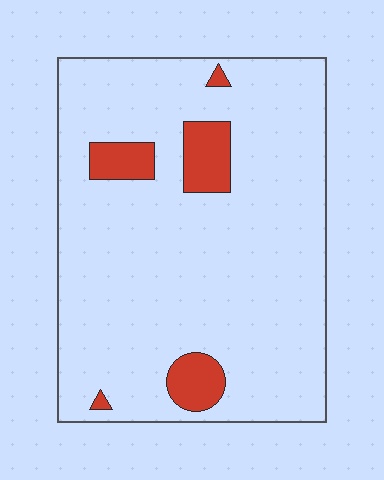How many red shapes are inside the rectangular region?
5.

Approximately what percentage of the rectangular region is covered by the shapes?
Approximately 10%.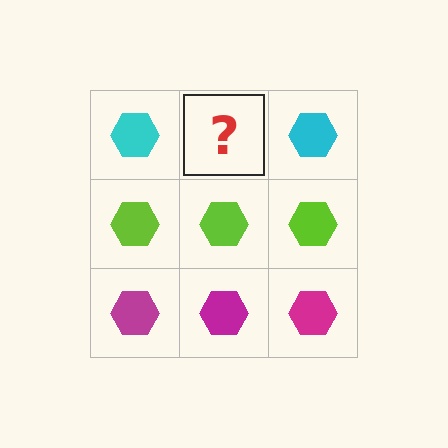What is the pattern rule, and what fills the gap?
The rule is that each row has a consistent color. The gap should be filled with a cyan hexagon.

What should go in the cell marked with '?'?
The missing cell should contain a cyan hexagon.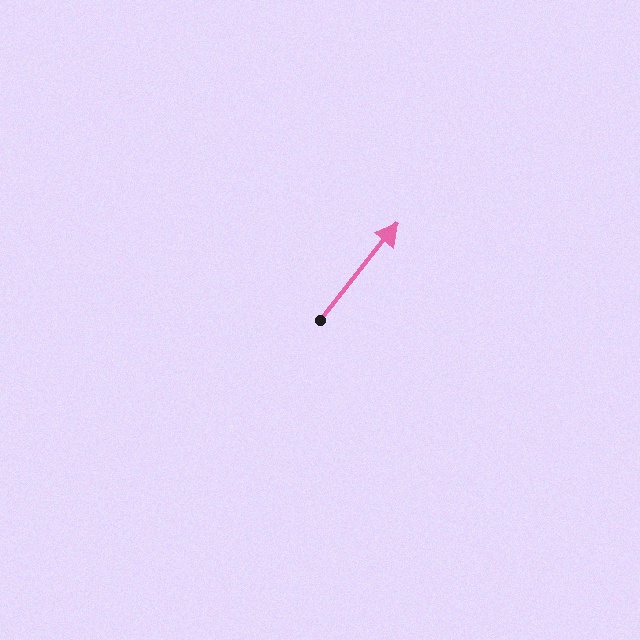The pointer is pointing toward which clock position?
Roughly 1 o'clock.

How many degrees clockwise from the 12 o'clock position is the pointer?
Approximately 39 degrees.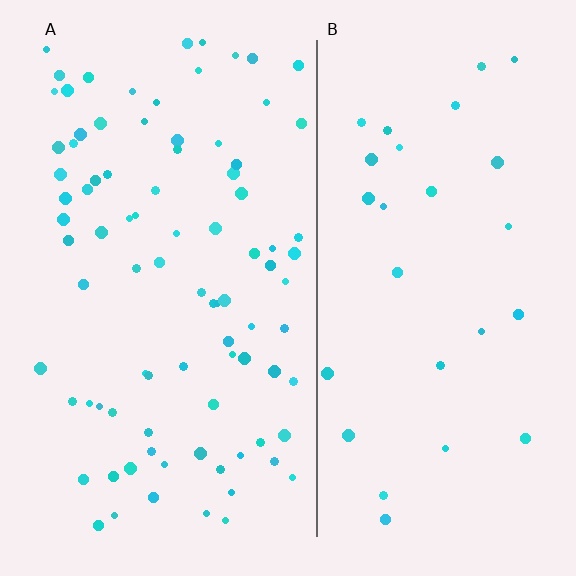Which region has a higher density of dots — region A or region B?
A (the left).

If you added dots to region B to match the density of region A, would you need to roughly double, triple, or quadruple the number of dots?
Approximately triple.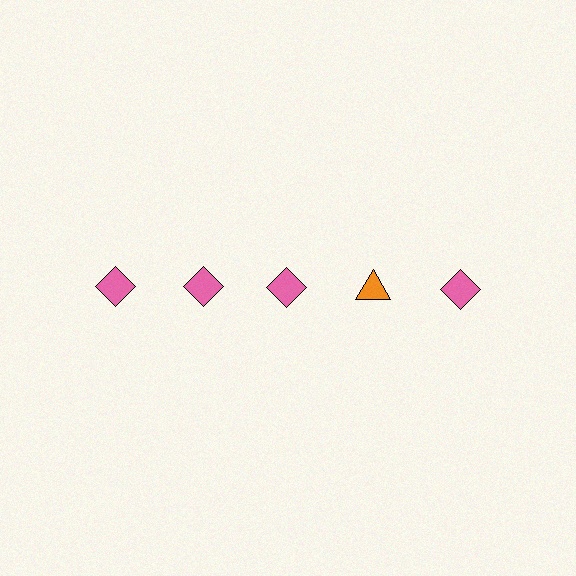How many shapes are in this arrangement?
There are 5 shapes arranged in a grid pattern.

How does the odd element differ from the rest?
It differs in both color (orange instead of pink) and shape (triangle instead of diamond).